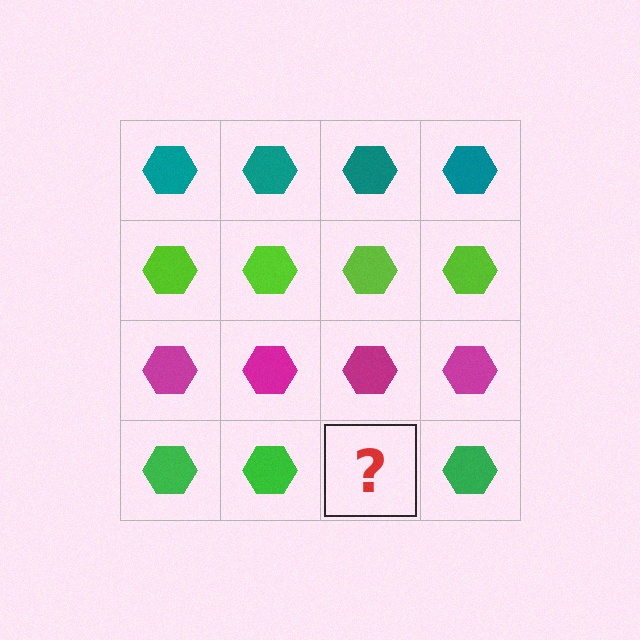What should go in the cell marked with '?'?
The missing cell should contain a green hexagon.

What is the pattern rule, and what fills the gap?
The rule is that each row has a consistent color. The gap should be filled with a green hexagon.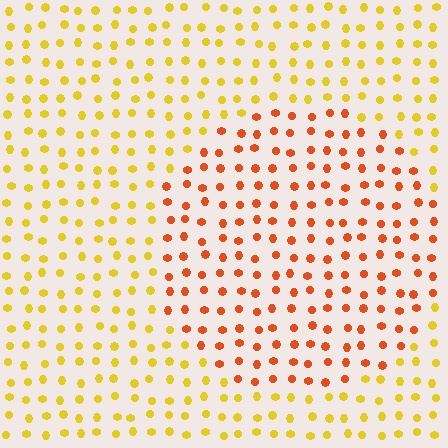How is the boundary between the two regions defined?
The boundary is defined purely by a slight shift in hue (about 39 degrees). Spacing, size, and orientation are identical on both sides.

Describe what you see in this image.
The image is filled with small yellow elements in a uniform arrangement. A circle-shaped region is visible where the elements are tinted to a slightly different hue, forming a subtle color boundary.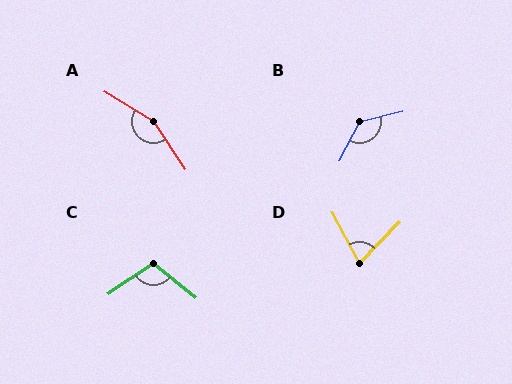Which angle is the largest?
A, at approximately 156 degrees.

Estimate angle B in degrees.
Approximately 132 degrees.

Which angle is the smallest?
D, at approximately 73 degrees.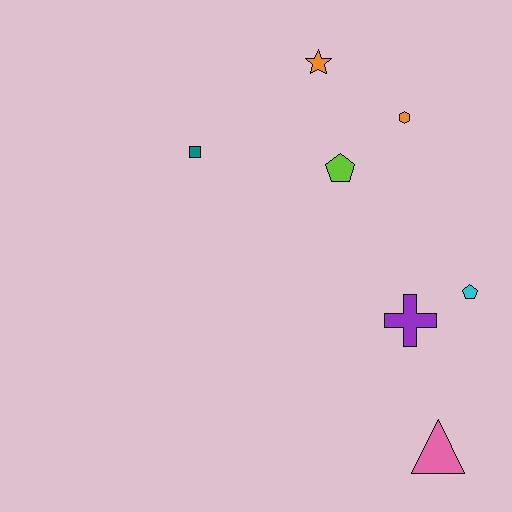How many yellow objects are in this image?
There are no yellow objects.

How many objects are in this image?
There are 7 objects.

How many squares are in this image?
There is 1 square.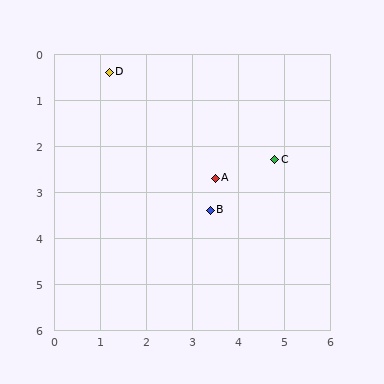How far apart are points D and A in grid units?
Points D and A are about 3.3 grid units apart.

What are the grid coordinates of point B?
Point B is at approximately (3.4, 3.4).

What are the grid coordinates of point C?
Point C is at approximately (4.8, 2.3).